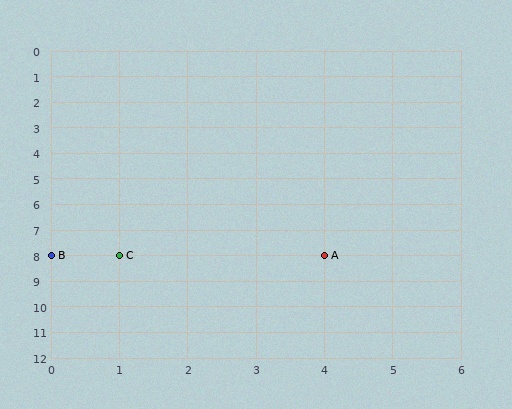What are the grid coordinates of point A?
Point A is at grid coordinates (4, 8).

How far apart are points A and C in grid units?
Points A and C are 3 columns apart.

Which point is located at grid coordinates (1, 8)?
Point C is at (1, 8).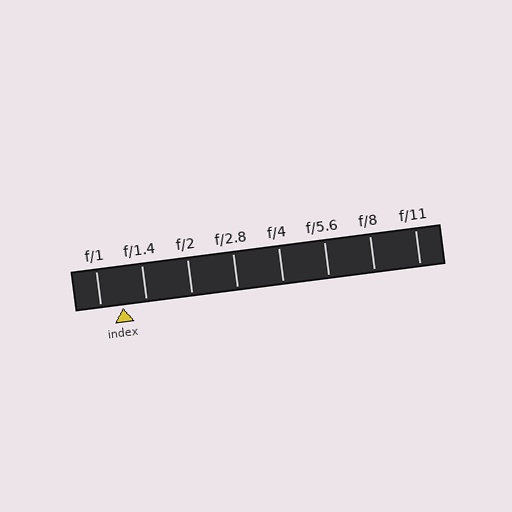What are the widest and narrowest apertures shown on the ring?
The widest aperture shown is f/1 and the narrowest is f/11.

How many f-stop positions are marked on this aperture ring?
There are 8 f-stop positions marked.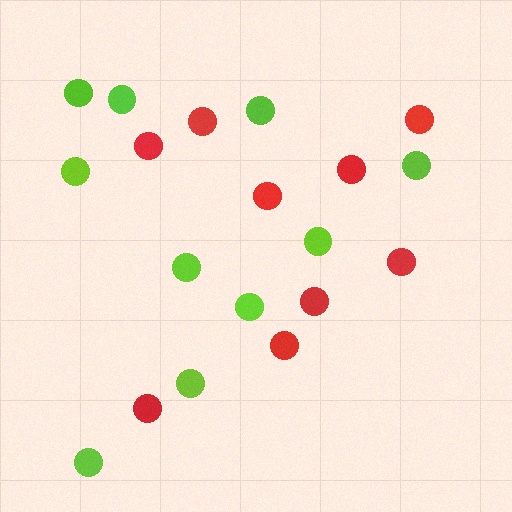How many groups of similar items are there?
There are 2 groups: one group of lime circles (10) and one group of red circles (9).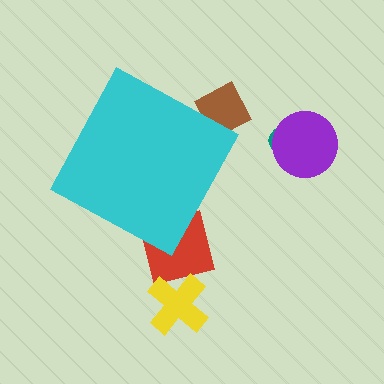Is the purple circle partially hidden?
No, the purple circle is fully visible.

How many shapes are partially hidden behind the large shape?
2 shapes are partially hidden.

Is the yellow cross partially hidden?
No, the yellow cross is fully visible.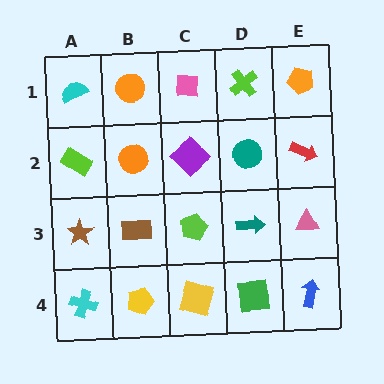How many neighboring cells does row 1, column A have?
2.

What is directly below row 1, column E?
A red arrow.